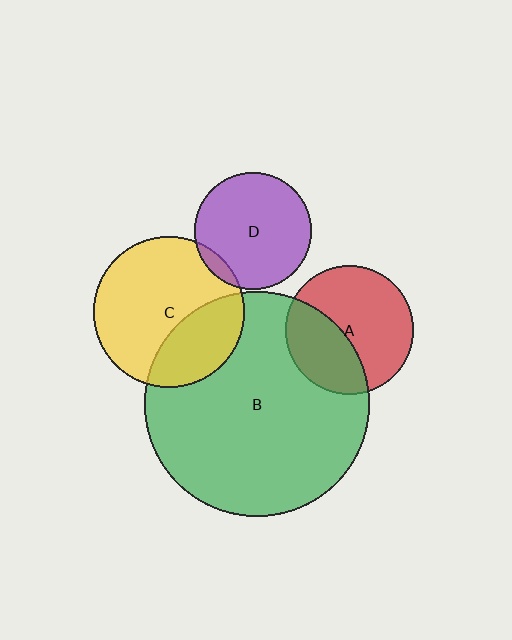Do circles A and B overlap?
Yes.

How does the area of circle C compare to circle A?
Approximately 1.4 times.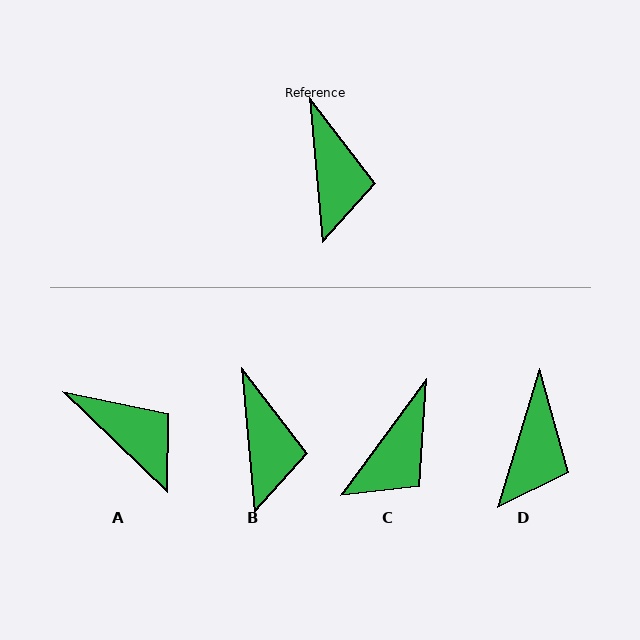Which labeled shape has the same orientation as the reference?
B.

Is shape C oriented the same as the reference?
No, it is off by about 42 degrees.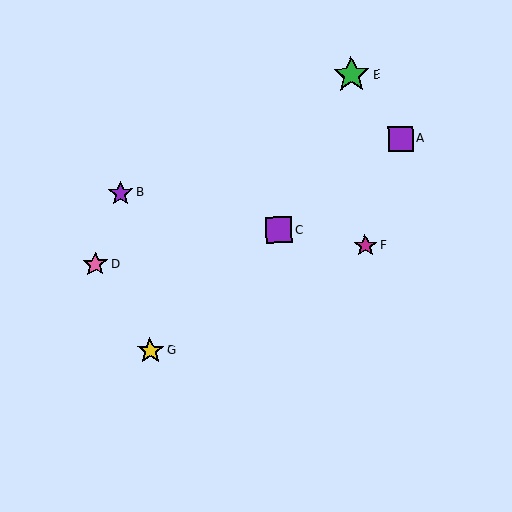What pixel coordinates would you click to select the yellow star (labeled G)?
Click at (150, 351) to select the yellow star G.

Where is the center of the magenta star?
The center of the magenta star is at (365, 246).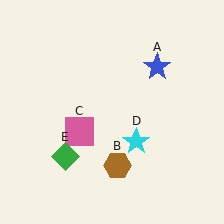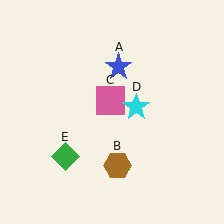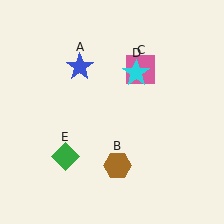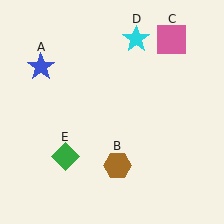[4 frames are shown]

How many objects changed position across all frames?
3 objects changed position: blue star (object A), pink square (object C), cyan star (object D).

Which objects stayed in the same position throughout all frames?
Brown hexagon (object B) and green diamond (object E) remained stationary.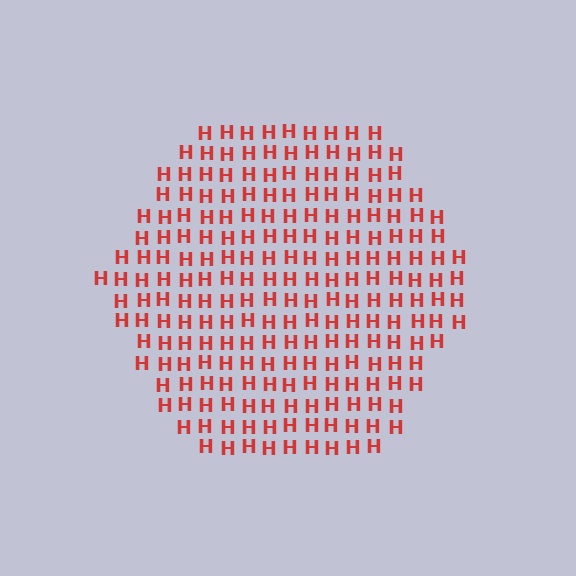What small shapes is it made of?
It is made of small letter H's.